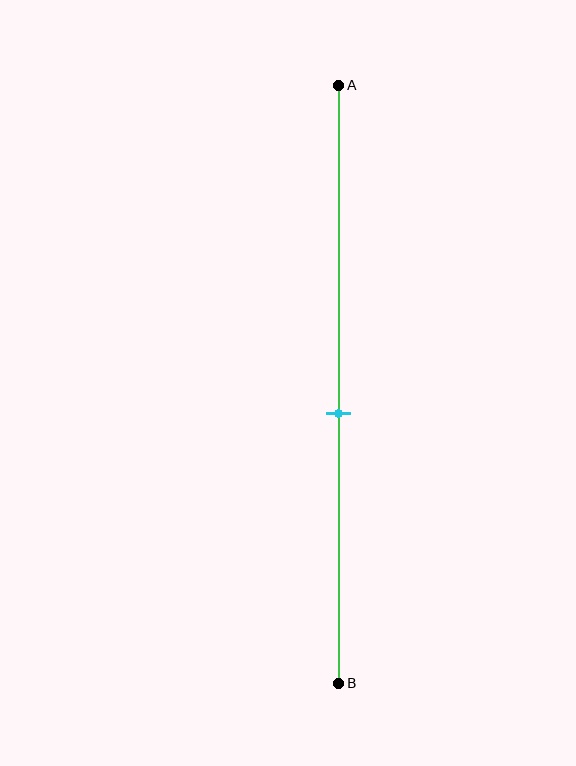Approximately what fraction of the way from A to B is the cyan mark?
The cyan mark is approximately 55% of the way from A to B.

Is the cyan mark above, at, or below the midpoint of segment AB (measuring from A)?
The cyan mark is below the midpoint of segment AB.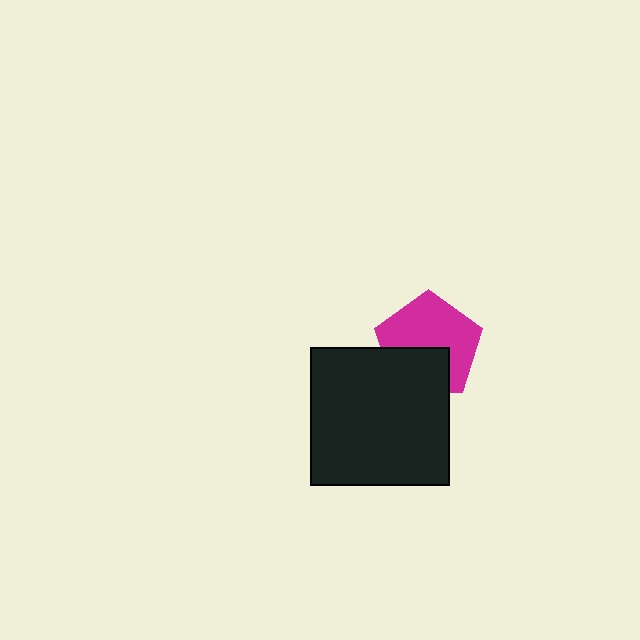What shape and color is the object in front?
The object in front is a black square.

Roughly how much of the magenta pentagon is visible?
About half of it is visible (roughly 64%).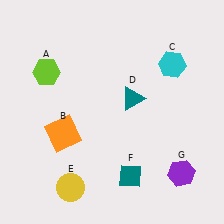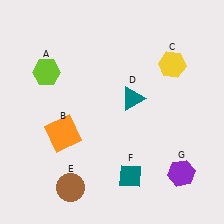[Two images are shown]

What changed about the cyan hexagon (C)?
In Image 1, C is cyan. In Image 2, it changed to yellow.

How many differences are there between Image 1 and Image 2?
There are 2 differences between the two images.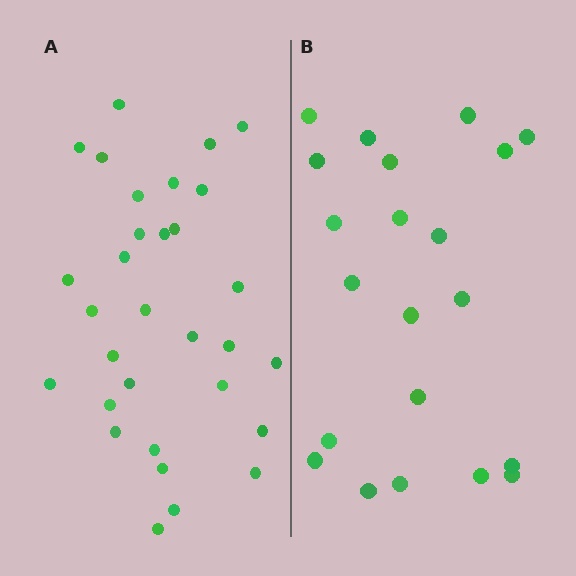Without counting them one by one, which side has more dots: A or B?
Region A (the left region) has more dots.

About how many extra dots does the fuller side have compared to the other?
Region A has roughly 10 or so more dots than region B.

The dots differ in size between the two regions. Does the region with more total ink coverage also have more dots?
No. Region B has more total ink coverage because its dots are larger, but region A actually contains more individual dots. Total area can be misleading — the number of items is what matters here.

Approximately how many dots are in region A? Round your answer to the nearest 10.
About 30 dots. (The exact count is 31, which rounds to 30.)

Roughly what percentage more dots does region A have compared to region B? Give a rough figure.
About 50% more.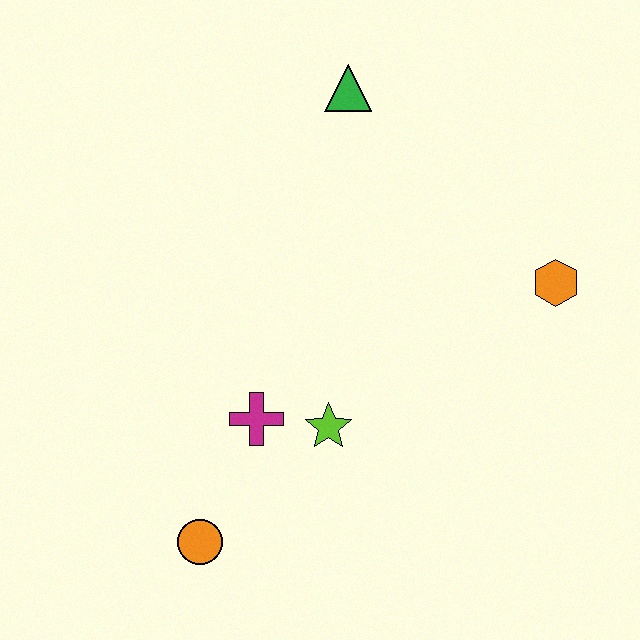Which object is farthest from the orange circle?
The green triangle is farthest from the orange circle.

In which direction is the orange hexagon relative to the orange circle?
The orange hexagon is to the right of the orange circle.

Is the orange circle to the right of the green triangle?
No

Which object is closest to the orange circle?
The magenta cross is closest to the orange circle.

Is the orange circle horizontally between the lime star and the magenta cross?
No